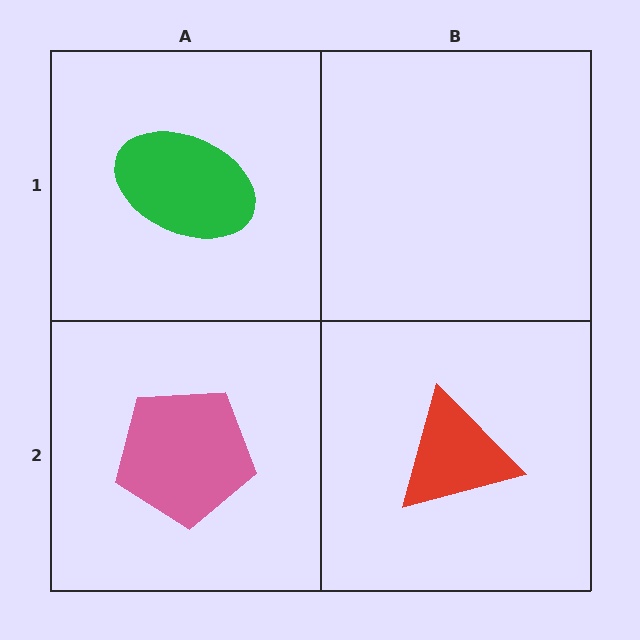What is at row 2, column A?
A pink pentagon.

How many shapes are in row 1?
1 shape.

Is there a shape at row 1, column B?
No, that cell is empty.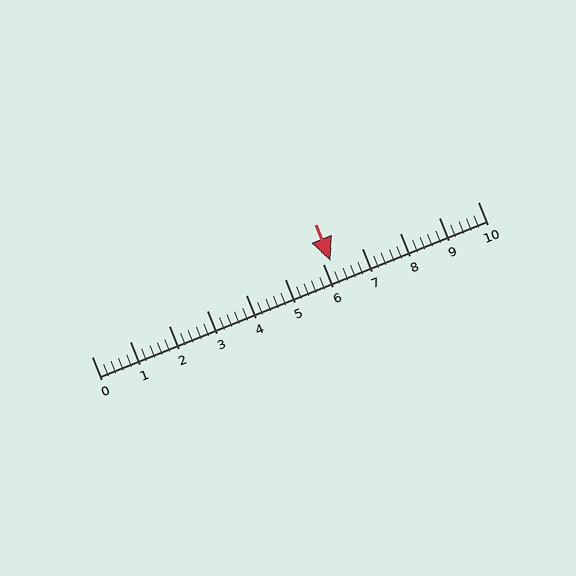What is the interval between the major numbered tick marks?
The major tick marks are spaced 1 units apart.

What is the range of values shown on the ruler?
The ruler shows values from 0 to 10.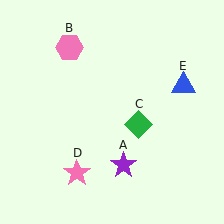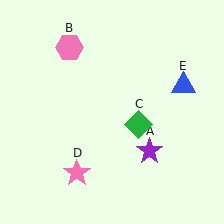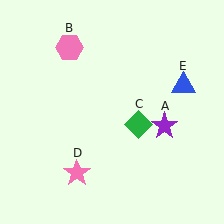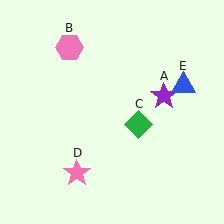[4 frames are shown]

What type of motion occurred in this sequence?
The purple star (object A) rotated counterclockwise around the center of the scene.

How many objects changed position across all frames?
1 object changed position: purple star (object A).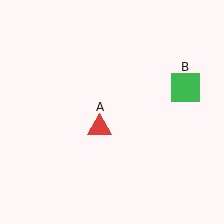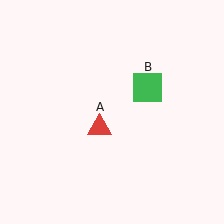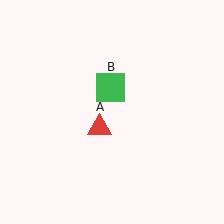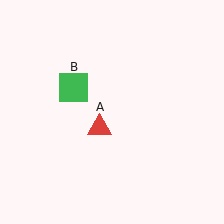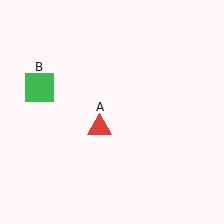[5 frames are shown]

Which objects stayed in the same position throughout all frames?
Red triangle (object A) remained stationary.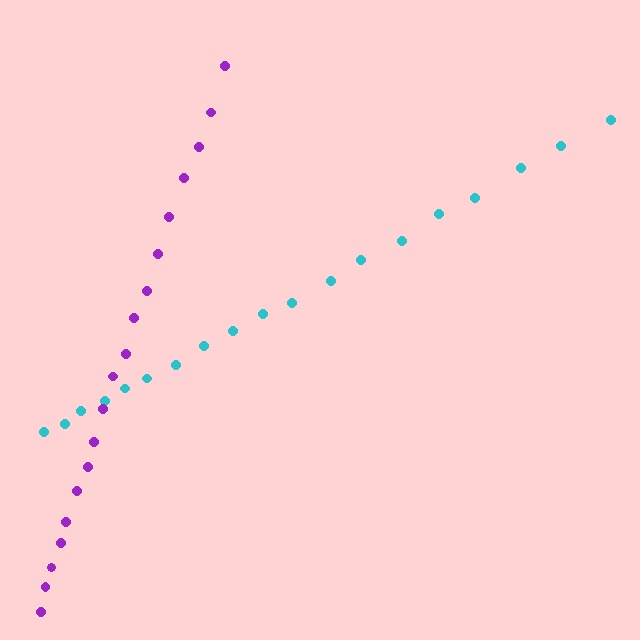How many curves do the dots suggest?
There are 2 distinct paths.